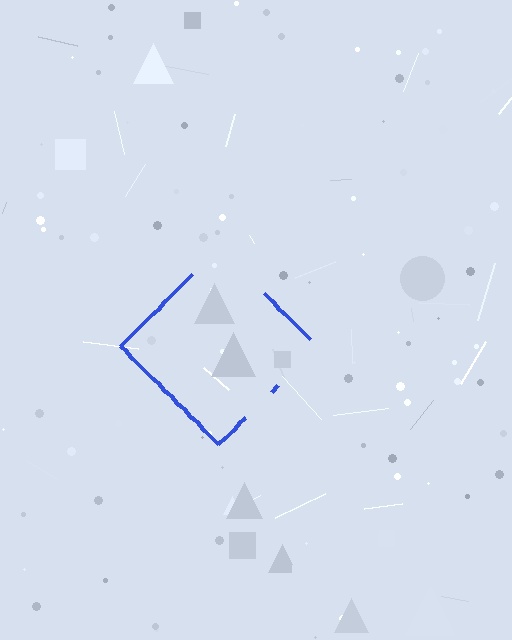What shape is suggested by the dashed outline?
The dashed outline suggests a diamond.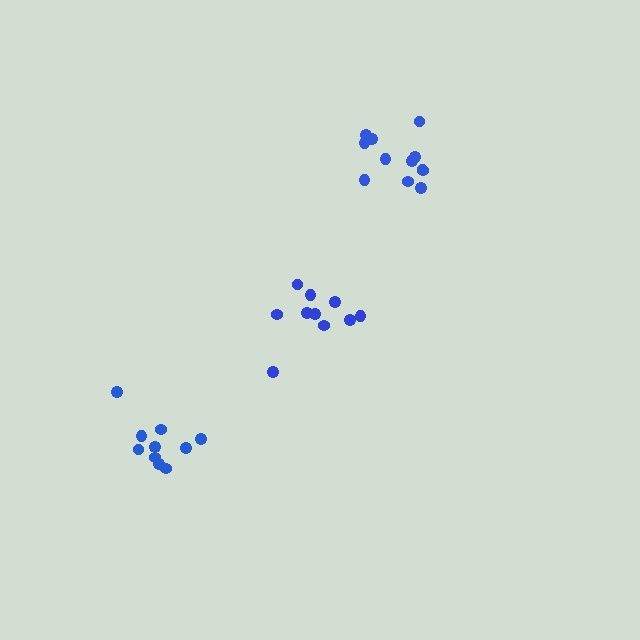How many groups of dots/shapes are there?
There are 3 groups.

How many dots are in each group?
Group 1: 10 dots, Group 2: 10 dots, Group 3: 12 dots (32 total).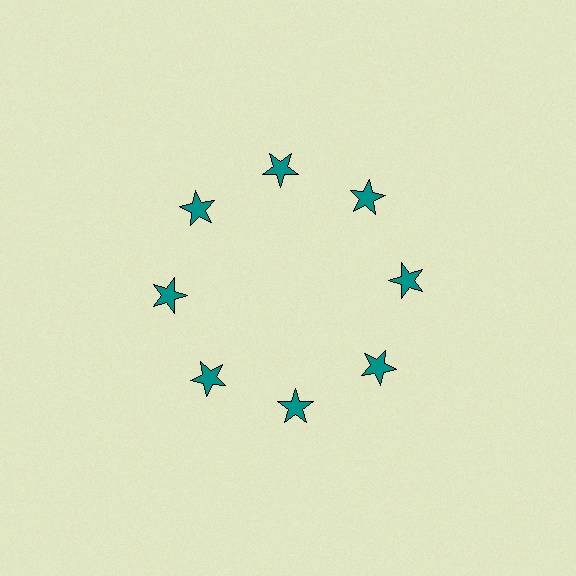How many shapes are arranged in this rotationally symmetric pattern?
There are 8 shapes, arranged in 8 groups of 1.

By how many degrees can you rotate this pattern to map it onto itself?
The pattern maps onto itself every 45 degrees of rotation.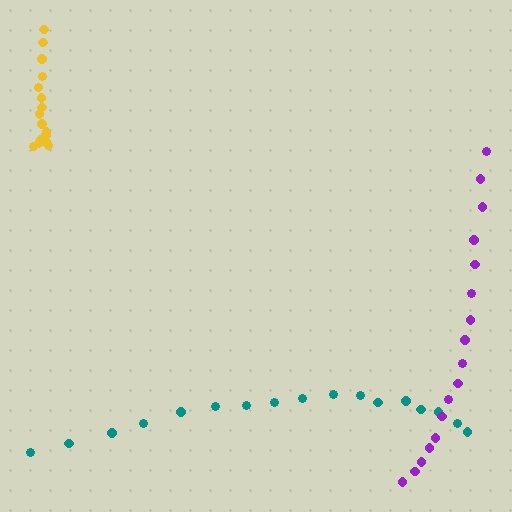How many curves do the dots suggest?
There are 3 distinct paths.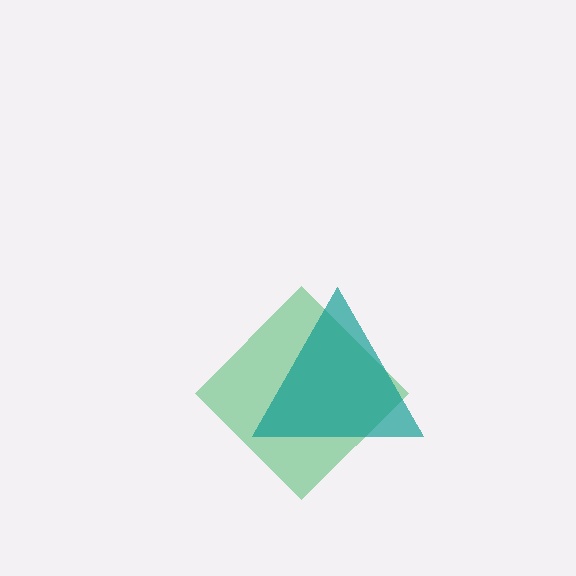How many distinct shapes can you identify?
There are 2 distinct shapes: a green diamond, a teal triangle.